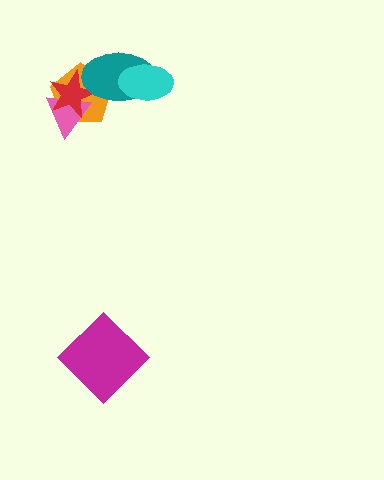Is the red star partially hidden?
Yes, it is partially covered by another shape.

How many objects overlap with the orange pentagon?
3 objects overlap with the orange pentagon.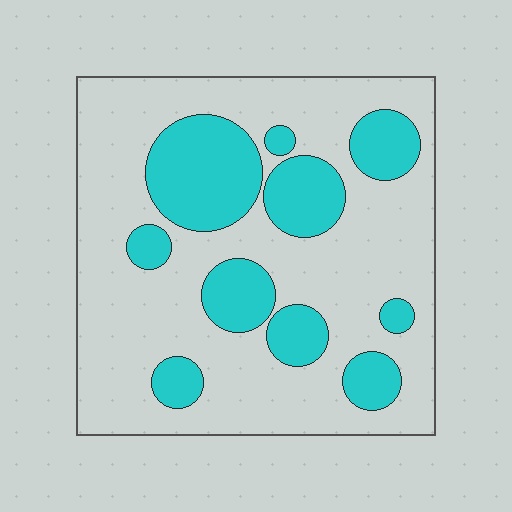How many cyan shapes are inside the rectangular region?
10.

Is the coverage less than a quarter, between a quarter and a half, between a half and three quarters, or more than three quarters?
Between a quarter and a half.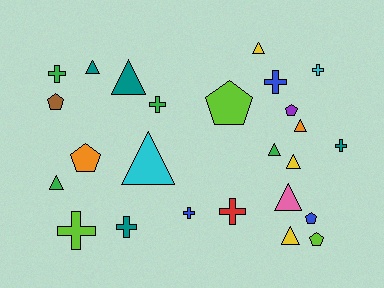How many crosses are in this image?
There are 9 crosses.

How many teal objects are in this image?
There are 4 teal objects.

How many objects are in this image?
There are 25 objects.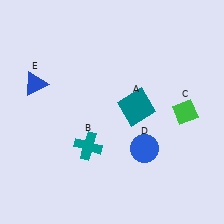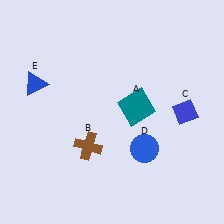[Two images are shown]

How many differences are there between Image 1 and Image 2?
There are 2 differences between the two images.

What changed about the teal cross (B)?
In Image 1, B is teal. In Image 2, it changed to brown.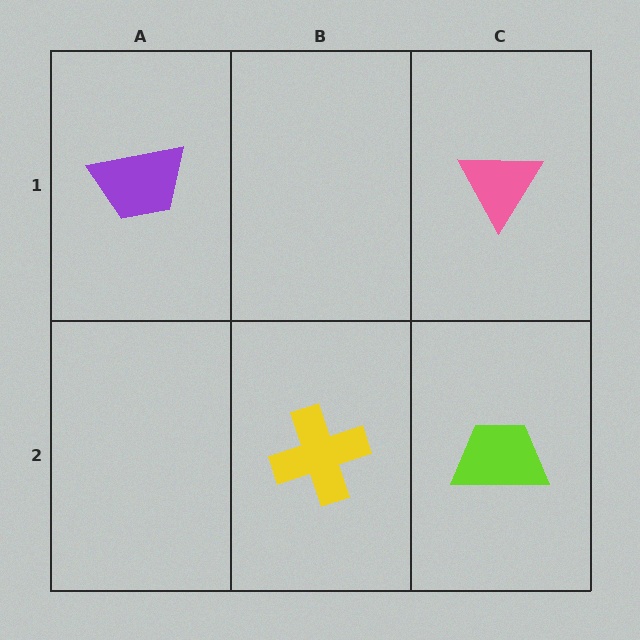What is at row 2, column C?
A lime trapezoid.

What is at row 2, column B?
A yellow cross.